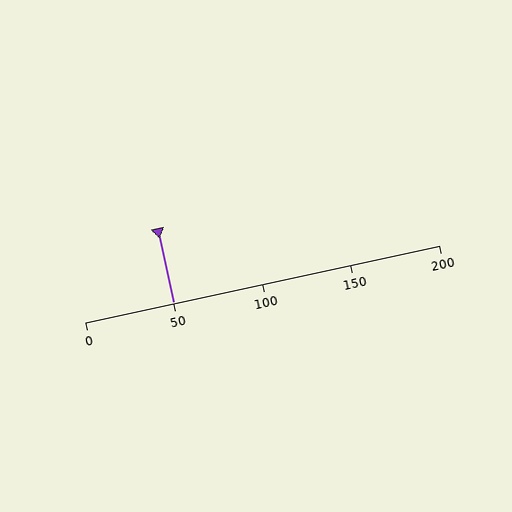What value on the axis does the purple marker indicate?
The marker indicates approximately 50.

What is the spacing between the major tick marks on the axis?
The major ticks are spaced 50 apart.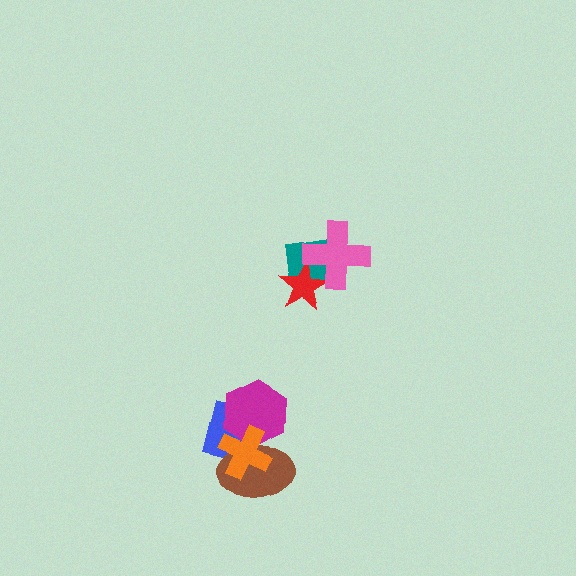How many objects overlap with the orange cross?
3 objects overlap with the orange cross.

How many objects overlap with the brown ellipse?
3 objects overlap with the brown ellipse.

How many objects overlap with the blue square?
3 objects overlap with the blue square.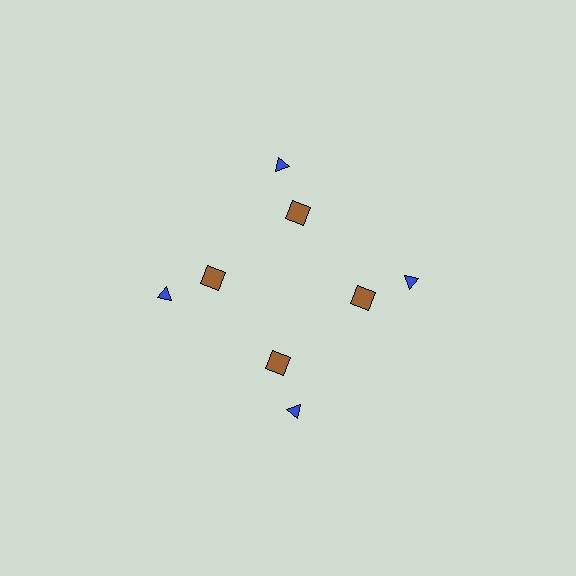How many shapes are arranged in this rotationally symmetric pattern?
There are 8 shapes, arranged in 4 groups of 2.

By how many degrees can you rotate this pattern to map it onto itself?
The pattern maps onto itself every 90 degrees of rotation.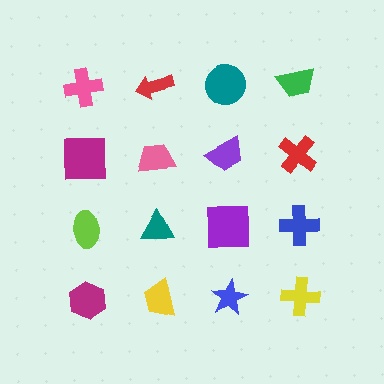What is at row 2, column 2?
A pink trapezoid.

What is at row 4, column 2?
A yellow trapezoid.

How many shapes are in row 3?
4 shapes.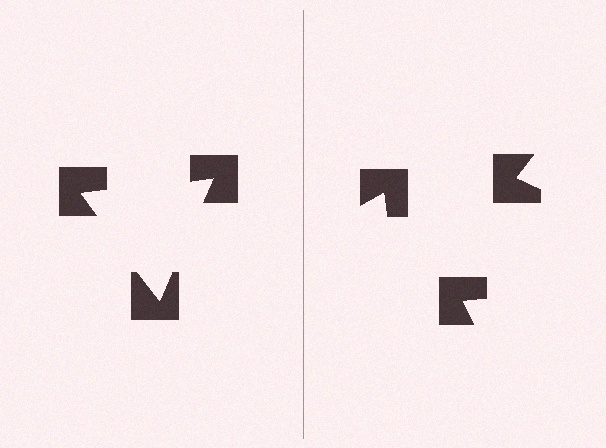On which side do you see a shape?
An illusory triangle appears on the left side. On the right side the wedge cuts are rotated, so no coherent shape forms.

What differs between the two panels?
The notched squares are positioned identically on both sides; only the wedge orientations differ. On the left they align to a triangle; on the right they are misaligned.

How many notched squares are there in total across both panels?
6 — 3 on each side.